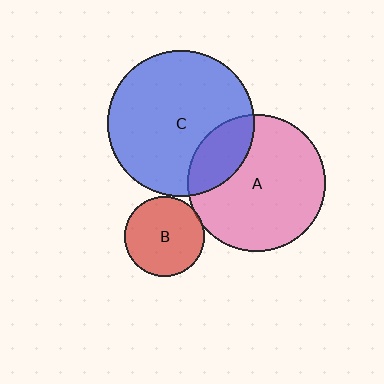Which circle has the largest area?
Circle C (blue).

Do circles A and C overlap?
Yes.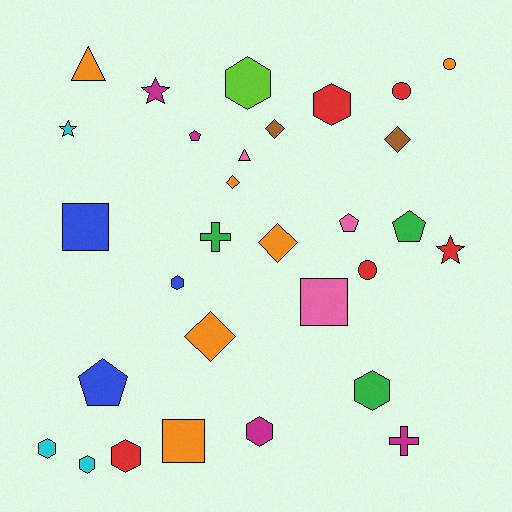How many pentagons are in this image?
There are 4 pentagons.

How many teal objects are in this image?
There are no teal objects.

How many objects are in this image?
There are 30 objects.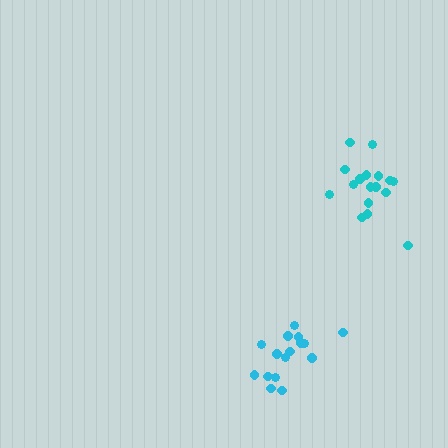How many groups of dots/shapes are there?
There are 2 groups.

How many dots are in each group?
Group 1: 17 dots, Group 2: 16 dots (33 total).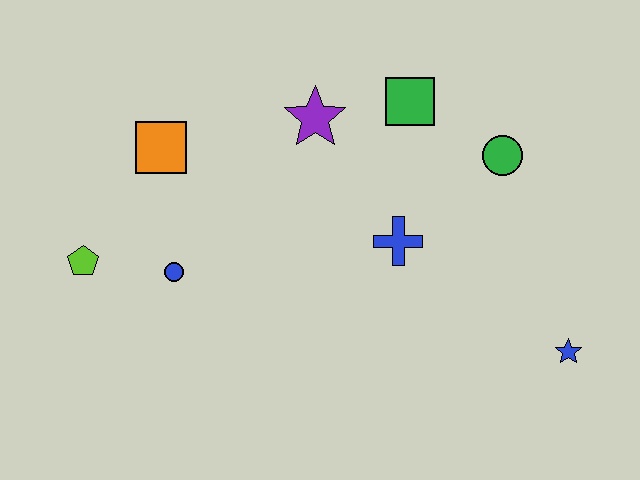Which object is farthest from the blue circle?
The blue star is farthest from the blue circle.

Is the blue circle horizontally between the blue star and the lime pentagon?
Yes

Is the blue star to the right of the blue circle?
Yes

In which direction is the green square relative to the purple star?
The green square is to the right of the purple star.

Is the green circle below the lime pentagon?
No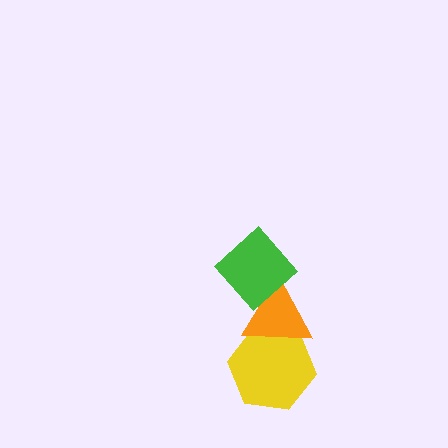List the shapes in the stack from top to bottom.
From top to bottom: the green diamond, the orange triangle, the yellow hexagon.